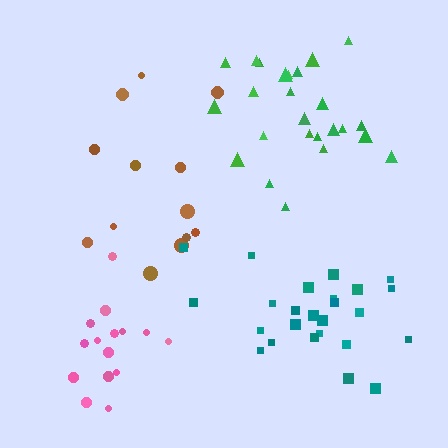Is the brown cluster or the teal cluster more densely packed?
Teal.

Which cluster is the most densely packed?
Pink.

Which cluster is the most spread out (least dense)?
Brown.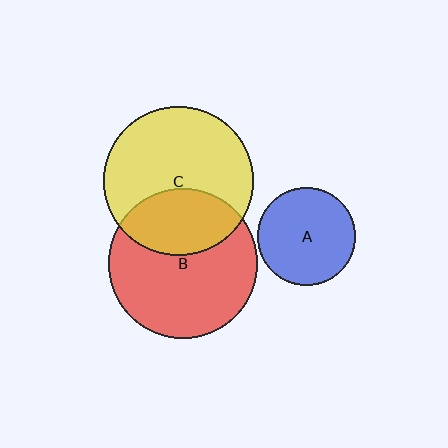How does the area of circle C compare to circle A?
Approximately 2.3 times.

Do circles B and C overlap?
Yes.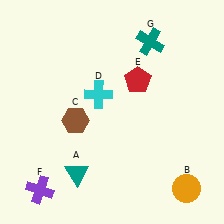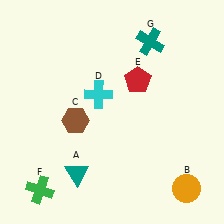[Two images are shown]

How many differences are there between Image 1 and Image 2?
There is 1 difference between the two images.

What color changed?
The cross (F) changed from purple in Image 1 to green in Image 2.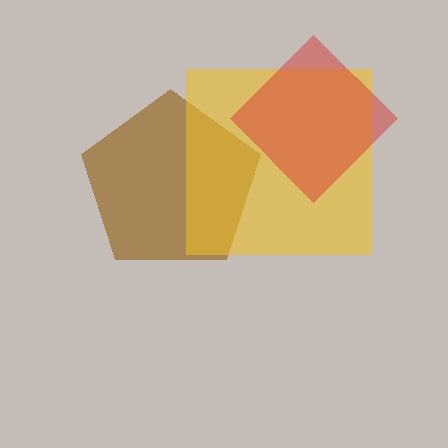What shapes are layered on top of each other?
The layered shapes are: a brown pentagon, a yellow square, a red diamond.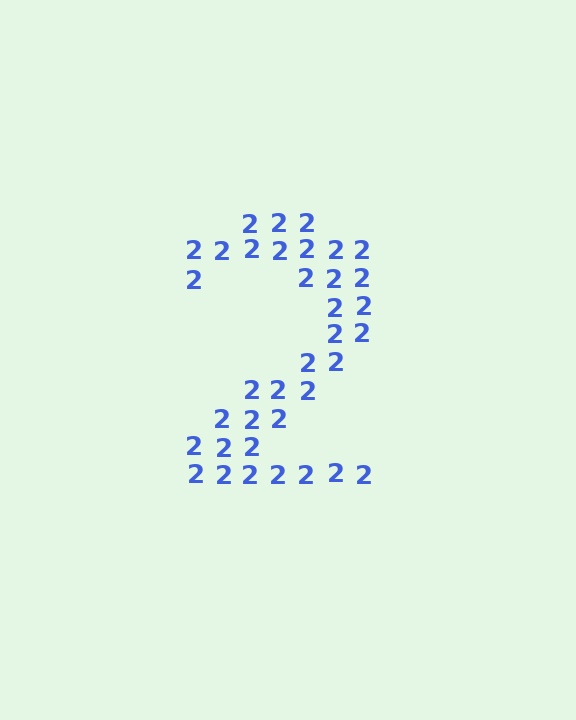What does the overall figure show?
The overall figure shows the digit 2.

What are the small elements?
The small elements are digit 2's.